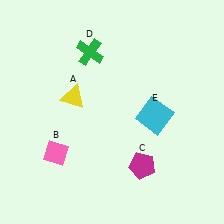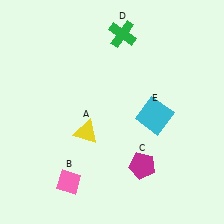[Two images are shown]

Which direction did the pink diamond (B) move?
The pink diamond (B) moved down.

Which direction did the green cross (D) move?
The green cross (D) moved right.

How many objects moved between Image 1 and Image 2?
3 objects moved between the two images.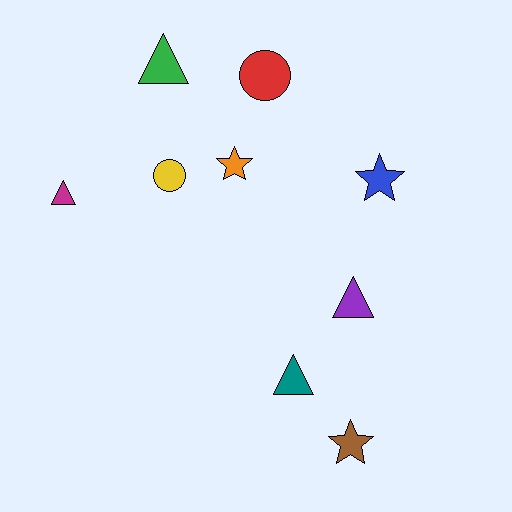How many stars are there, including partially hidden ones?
There are 3 stars.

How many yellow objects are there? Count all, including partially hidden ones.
There is 1 yellow object.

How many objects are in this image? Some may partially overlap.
There are 9 objects.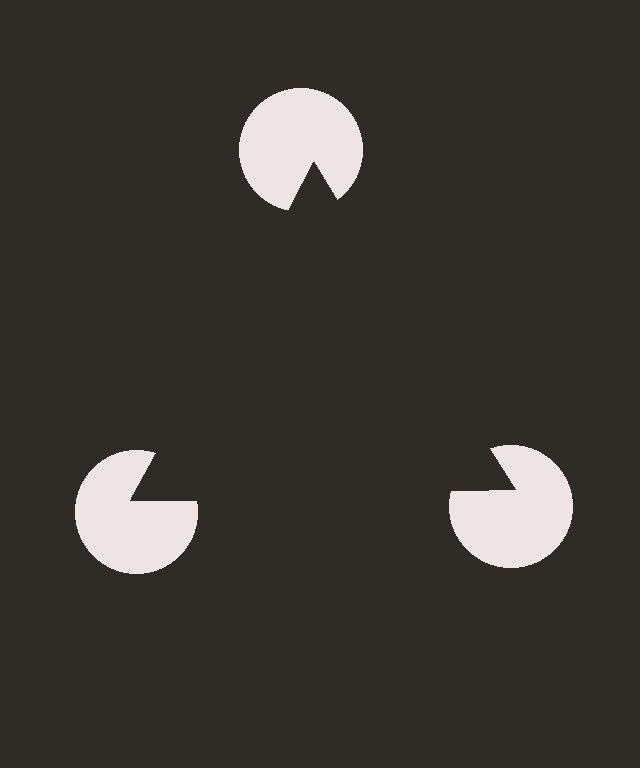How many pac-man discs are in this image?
There are 3 — one at each vertex of the illusory triangle.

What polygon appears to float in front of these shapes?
An illusory triangle — its edges are inferred from the aligned wedge cuts in the pac-man discs, not physically drawn.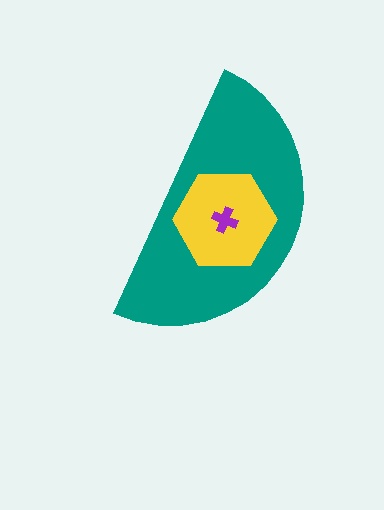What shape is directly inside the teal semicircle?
The yellow hexagon.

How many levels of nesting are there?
3.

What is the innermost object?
The purple cross.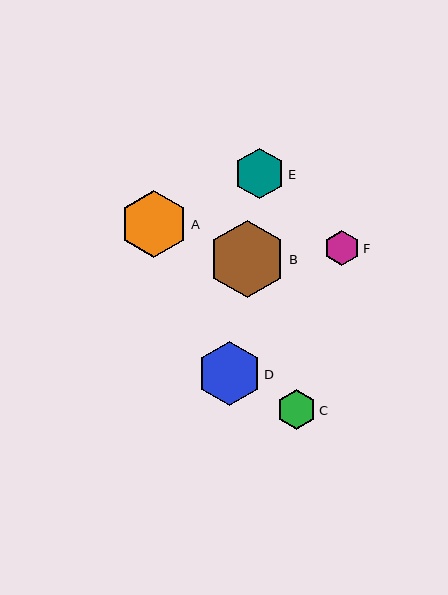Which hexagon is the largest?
Hexagon B is the largest with a size of approximately 77 pixels.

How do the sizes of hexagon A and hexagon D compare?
Hexagon A and hexagon D are approximately the same size.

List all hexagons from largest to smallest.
From largest to smallest: B, A, D, E, C, F.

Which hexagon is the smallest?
Hexagon F is the smallest with a size of approximately 36 pixels.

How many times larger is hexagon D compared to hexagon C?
Hexagon D is approximately 1.6 times the size of hexagon C.